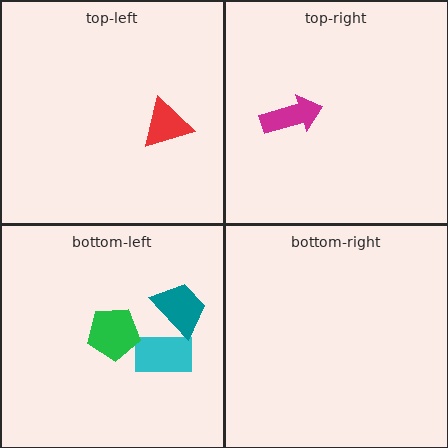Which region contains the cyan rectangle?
The bottom-left region.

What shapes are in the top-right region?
The magenta arrow.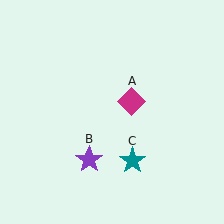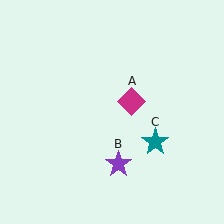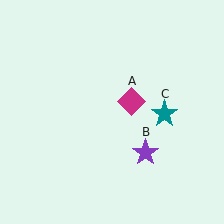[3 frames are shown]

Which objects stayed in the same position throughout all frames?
Magenta diamond (object A) remained stationary.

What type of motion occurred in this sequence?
The purple star (object B), teal star (object C) rotated counterclockwise around the center of the scene.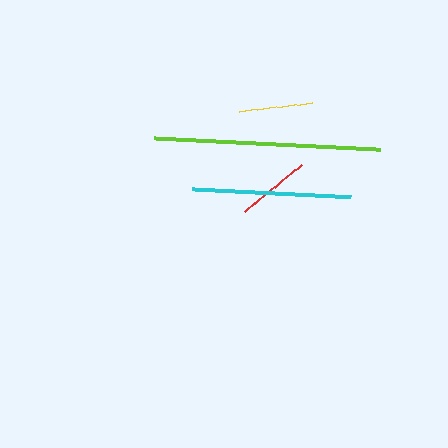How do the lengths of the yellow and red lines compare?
The yellow and red lines are approximately the same length.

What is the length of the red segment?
The red segment is approximately 73 pixels long.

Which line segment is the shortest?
The red line is the shortest at approximately 73 pixels.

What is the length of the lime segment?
The lime segment is approximately 226 pixels long.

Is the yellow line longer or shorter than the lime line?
The lime line is longer than the yellow line.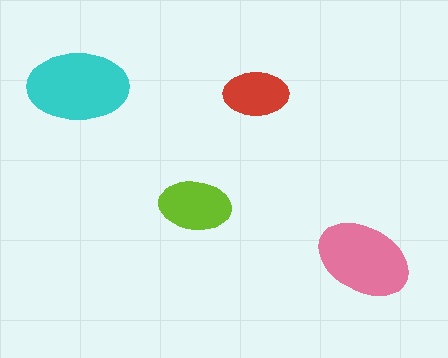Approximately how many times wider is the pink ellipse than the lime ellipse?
About 1.5 times wider.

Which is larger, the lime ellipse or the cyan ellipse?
The cyan one.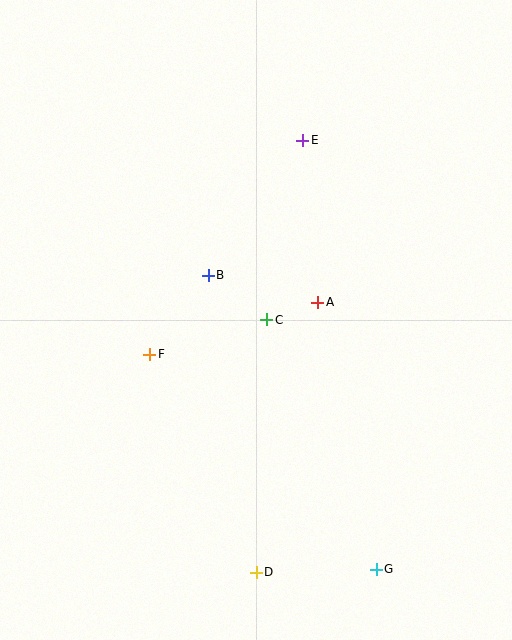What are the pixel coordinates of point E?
Point E is at (303, 140).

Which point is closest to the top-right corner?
Point E is closest to the top-right corner.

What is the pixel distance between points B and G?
The distance between B and G is 338 pixels.